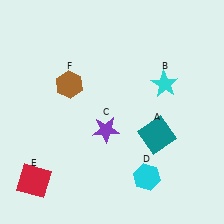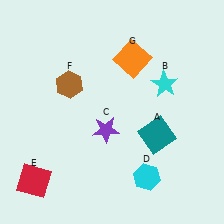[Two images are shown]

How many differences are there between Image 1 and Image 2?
There is 1 difference between the two images.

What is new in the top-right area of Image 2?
An orange square (G) was added in the top-right area of Image 2.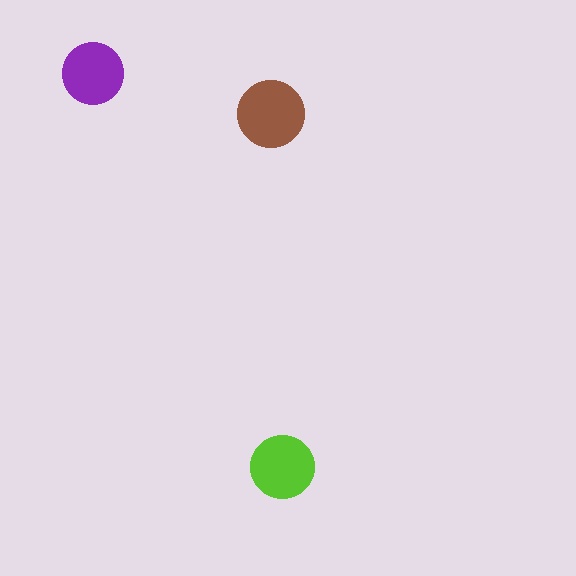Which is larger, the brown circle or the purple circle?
The brown one.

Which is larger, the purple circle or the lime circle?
The lime one.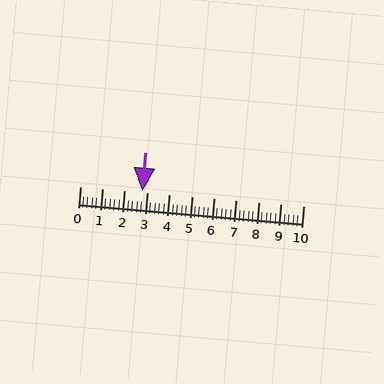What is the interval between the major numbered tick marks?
The major tick marks are spaced 1 units apart.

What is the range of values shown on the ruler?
The ruler shows values from 0 to 10.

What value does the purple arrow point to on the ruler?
The purple arrow points to approximately 2.8.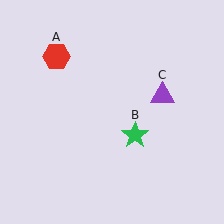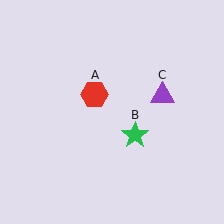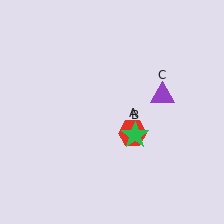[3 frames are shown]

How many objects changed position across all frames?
1 object changed position: red hexagon (object A).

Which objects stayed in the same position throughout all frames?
Green star (object B) and purple triangle (object C) remained stationary.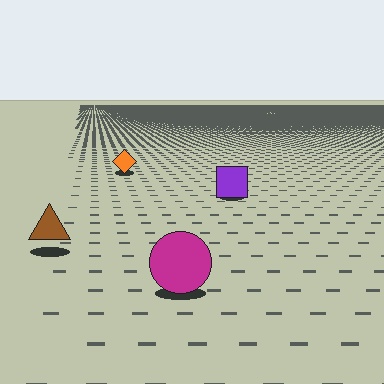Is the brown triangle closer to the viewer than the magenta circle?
No. The magenta circle is closer — you can tell from the texture gradient: the ground texture is coarser near it.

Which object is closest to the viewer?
The magenta circle is closest. The texture marks near it are larger and more spread out.